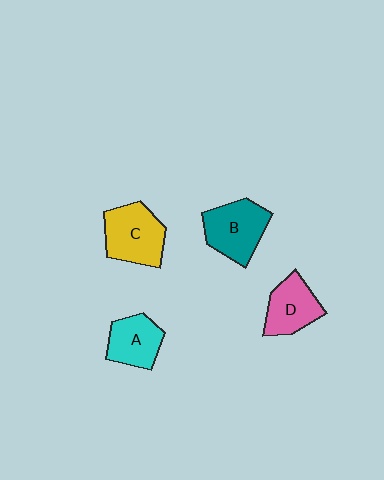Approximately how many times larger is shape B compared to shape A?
Approximately 1.3 times.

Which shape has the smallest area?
Shape A (cyan).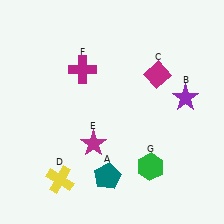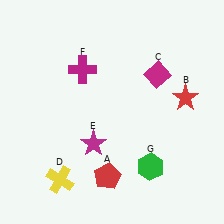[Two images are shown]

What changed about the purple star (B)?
In Image 1, B is purple. In Image 2, it changed to red.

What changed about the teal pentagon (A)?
In Image 1, A is teal. In Image 2, it changed to red.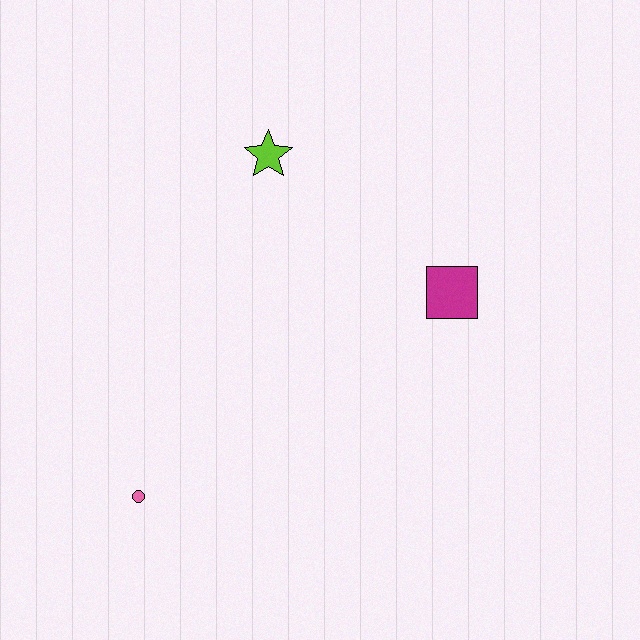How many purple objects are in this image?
There are no purple objects.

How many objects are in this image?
There are 3 objects.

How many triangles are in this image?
There are no triangles.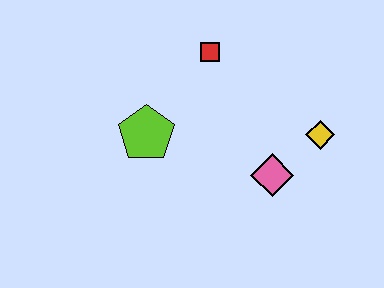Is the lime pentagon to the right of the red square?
No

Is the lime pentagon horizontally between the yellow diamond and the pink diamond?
No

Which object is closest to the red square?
The lime pentagon is closest to the red square.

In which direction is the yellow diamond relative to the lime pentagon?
The yellow diamond is to the right of the lime pentagon.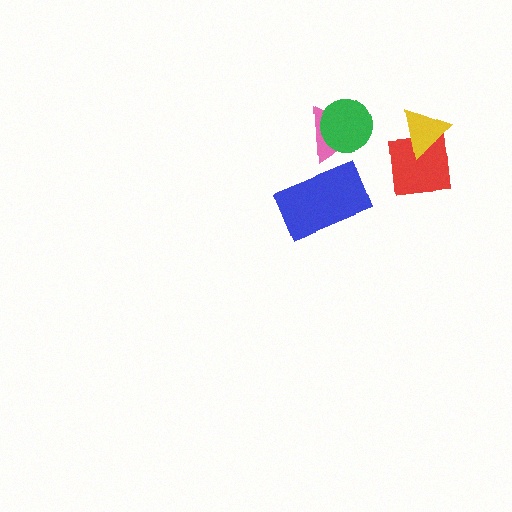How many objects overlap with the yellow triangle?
1 object overlaps with the yellow triangle.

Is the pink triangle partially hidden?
Yes, it is partially covered by another shape.